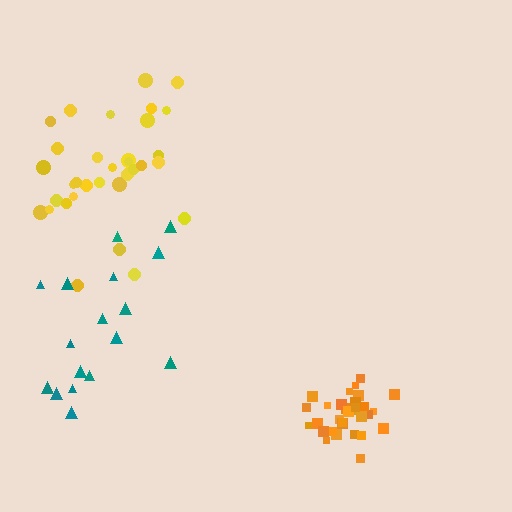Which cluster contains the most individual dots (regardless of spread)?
Yellow (33).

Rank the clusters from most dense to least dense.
orange, yellow, teal.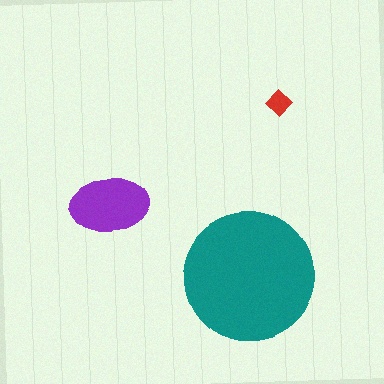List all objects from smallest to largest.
The red diamond, the purple ellipse, the teal circle.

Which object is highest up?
The red diamond is topmost.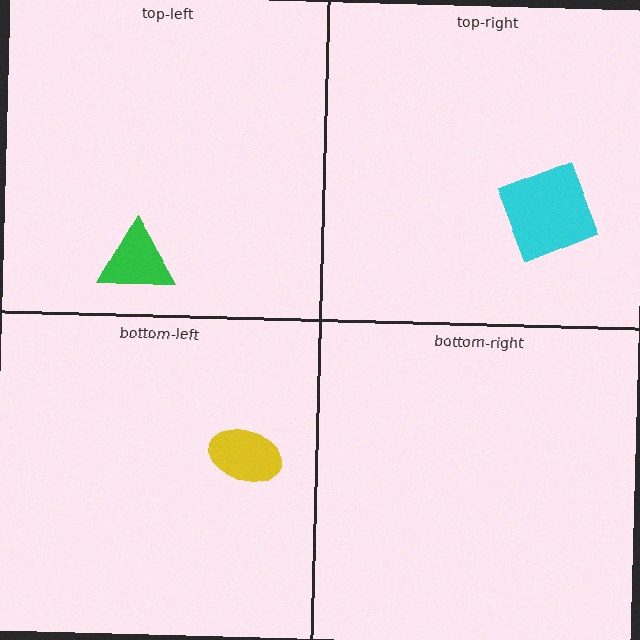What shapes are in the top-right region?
The cyan square.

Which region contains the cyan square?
The top-right region.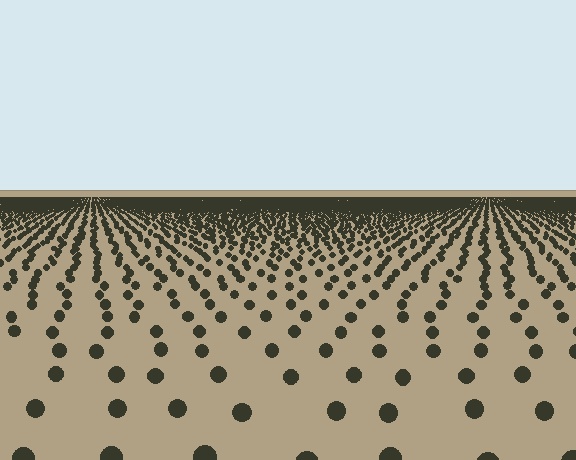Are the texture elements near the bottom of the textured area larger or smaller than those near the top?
Larger. Near the bottom, elements are closer to the viewer and appear at a bigger on-screen size.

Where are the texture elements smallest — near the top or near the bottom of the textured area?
Near the top.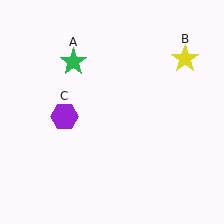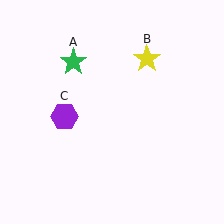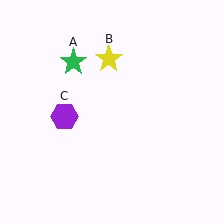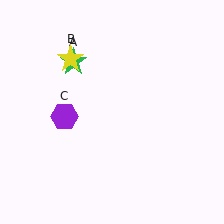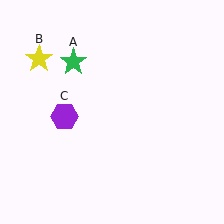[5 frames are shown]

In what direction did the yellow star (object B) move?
The yellow star (object B) moved left.